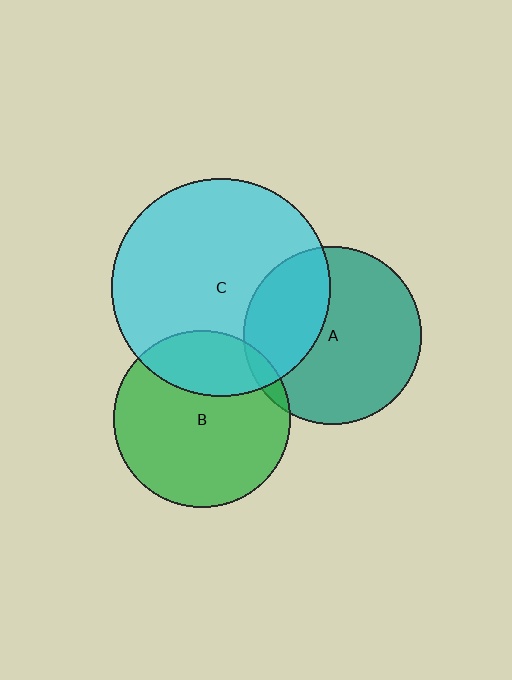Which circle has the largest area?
Circle C (cyan).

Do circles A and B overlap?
Yes.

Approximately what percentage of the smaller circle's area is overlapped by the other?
Approximately 5%.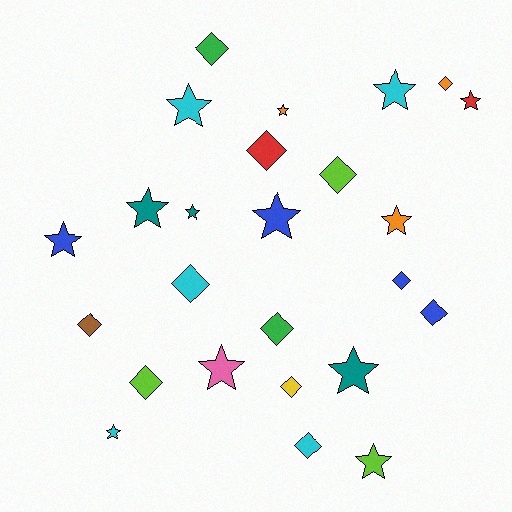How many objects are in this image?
There are 25 objects.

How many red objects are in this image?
There are 2 red objects.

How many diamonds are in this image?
There are 12 diamonds.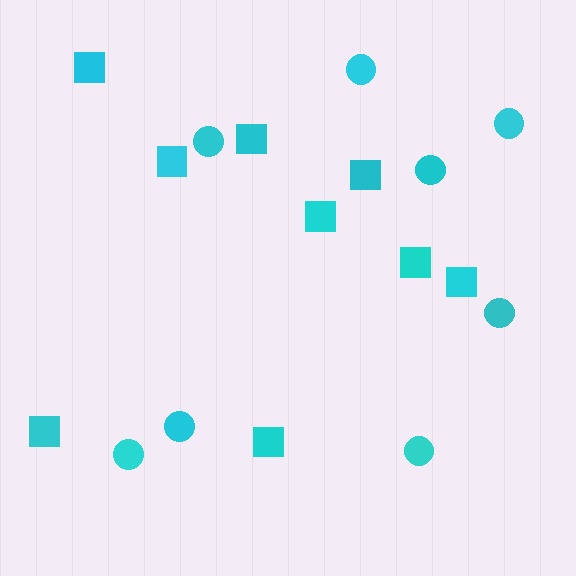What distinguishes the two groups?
There are 2 groups: one group of circles (8) and one group of squares (9).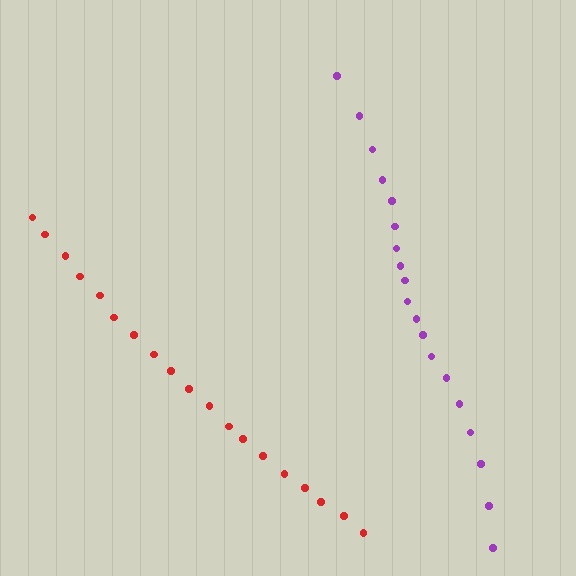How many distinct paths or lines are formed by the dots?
There are 2 distinct paths.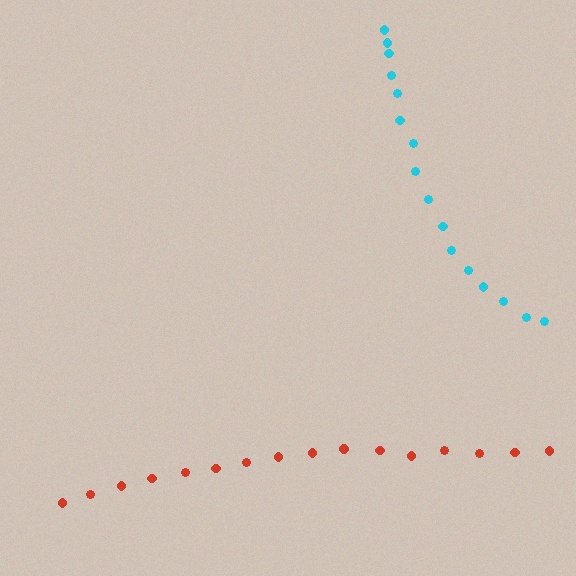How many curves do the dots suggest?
There are 2 distinct paths.